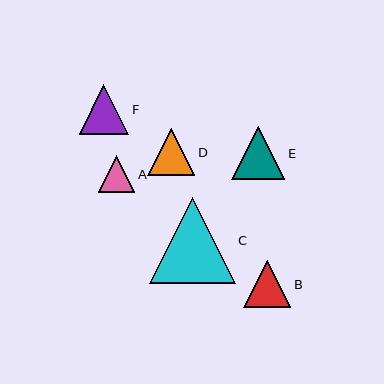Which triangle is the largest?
Triangle C is the largest with a size of approximately 86 pixels.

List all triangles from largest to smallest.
From largest to smallest: C, E, F, B, D, A.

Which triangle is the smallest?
Triangle A is the smallest with a size of approximately 37 pixels.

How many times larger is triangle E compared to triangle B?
Triangle E is approximately 1.1 times the size of triangle B.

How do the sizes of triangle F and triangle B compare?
Triangle F and triangle B are approximately the same size.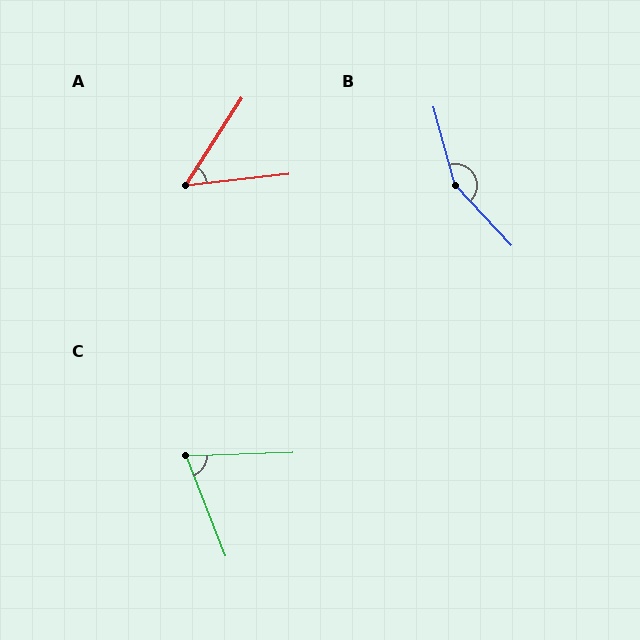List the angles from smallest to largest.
A (51°), C (71°), B (152°).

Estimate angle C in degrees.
Approximately 71 degrees.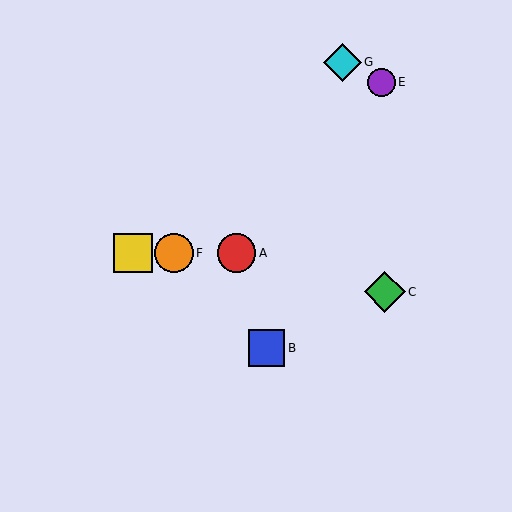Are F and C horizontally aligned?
No, F is at y≈253 and C is at y≈292.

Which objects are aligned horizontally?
Objects A, D, F are aligned horizontally.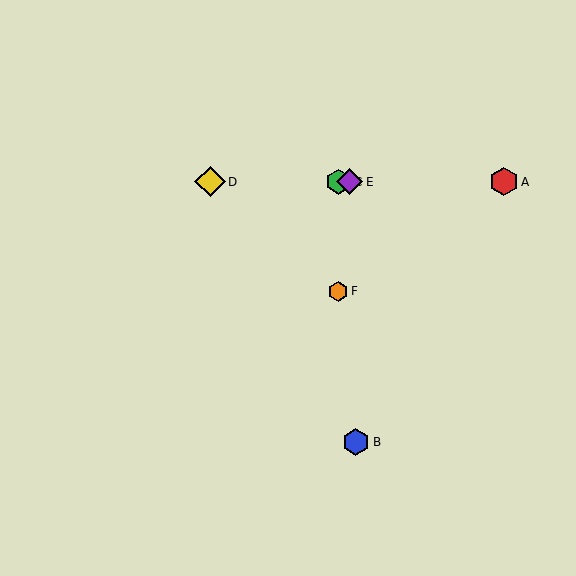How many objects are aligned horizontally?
4 objects (A, C, D, E) are aligned horizontally.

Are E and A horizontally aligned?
Yes, both are at y≈182.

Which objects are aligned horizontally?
Objects A, C, D, E are aligned horizontally.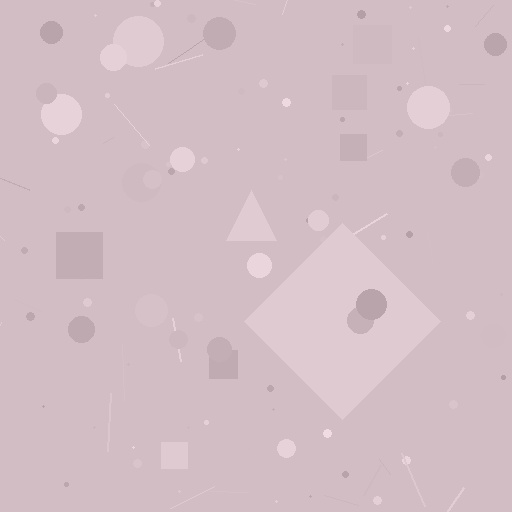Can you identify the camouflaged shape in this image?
The camouflaged shape is a diamond.